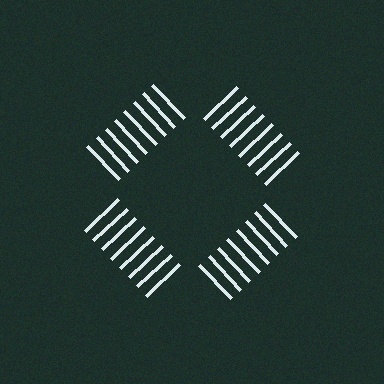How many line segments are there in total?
32 — 8 along each of the 4 edges.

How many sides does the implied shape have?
4 sides — the line-ends trace a square.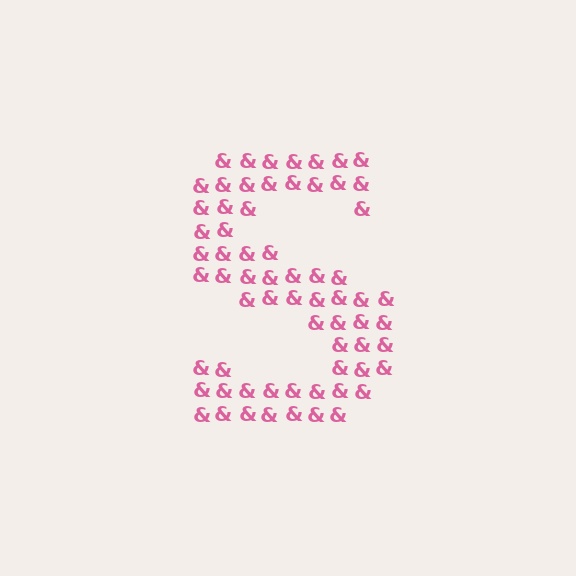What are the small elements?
The small elements are ampersands.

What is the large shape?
The large shape is the letter S.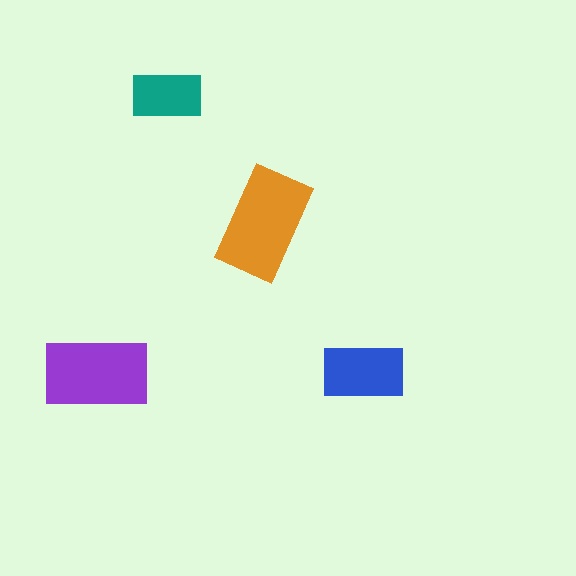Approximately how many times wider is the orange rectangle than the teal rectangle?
About 1.5 times wider.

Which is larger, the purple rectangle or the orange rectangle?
The orange one.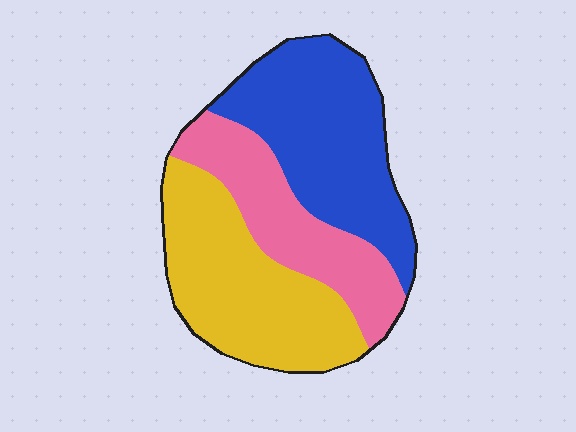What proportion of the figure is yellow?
Yellow covers roughly 35% of the figure.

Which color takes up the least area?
Pink, at roughly 25%.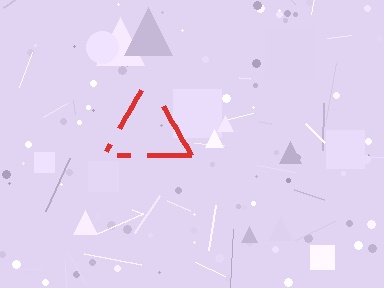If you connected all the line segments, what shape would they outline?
They would outline a triangle.